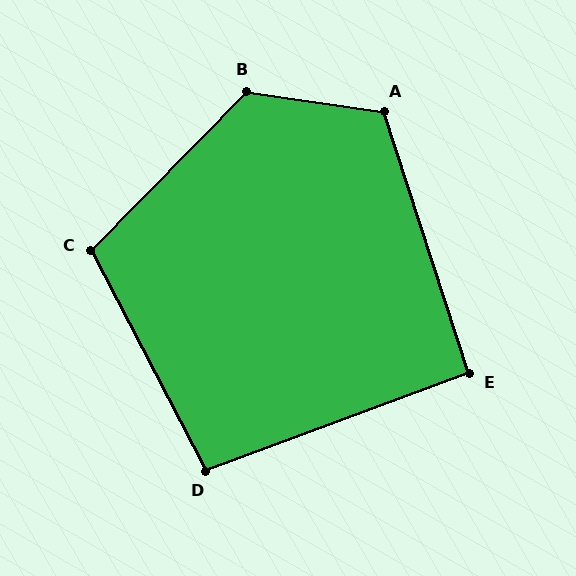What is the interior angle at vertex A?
Approximately 116 degrees (obtuse).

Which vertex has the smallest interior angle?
E, at approximately 92 degrees.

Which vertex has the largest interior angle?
B, at approximately 126 degrees.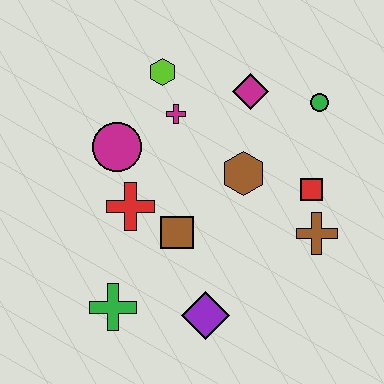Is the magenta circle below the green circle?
Yes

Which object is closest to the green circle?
The magenta diamond is closest to the green circle.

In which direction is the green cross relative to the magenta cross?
The green cross is below the magenta cross.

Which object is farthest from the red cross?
The green circle is farthest from the red cross.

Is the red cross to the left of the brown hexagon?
Yes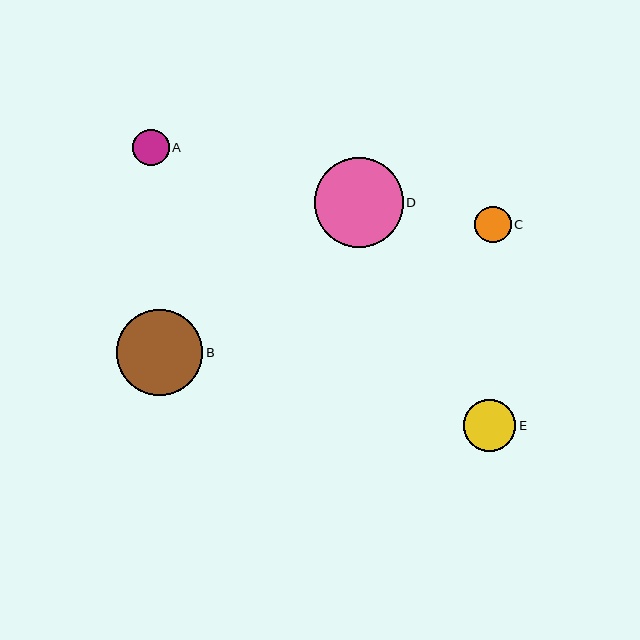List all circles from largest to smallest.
From largest to smallest: D, B, E, A, C.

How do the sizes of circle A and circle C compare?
Circle A and circle C are approximately the same size.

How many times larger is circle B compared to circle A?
Circle B is approximately 2.3 times the size of circle A.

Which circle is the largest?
Circle D is the largest with a size of approximately 89 pixels.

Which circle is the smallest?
Circle C is the smallest with a size of approximately 36 pixels.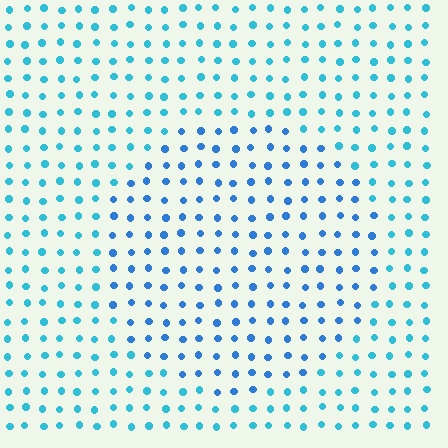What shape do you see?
I see a circle.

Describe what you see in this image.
The image is filled with small cyan elements in a uniform arrangement. A circle-shaped region is visible where the elements are tinted to a slightly different hue, forming a subtle color boundary.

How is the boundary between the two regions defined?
The boundary is defined purely by a slight shift in hue (about 25 degrees). Spacing, size, and orientation are identical on both sides.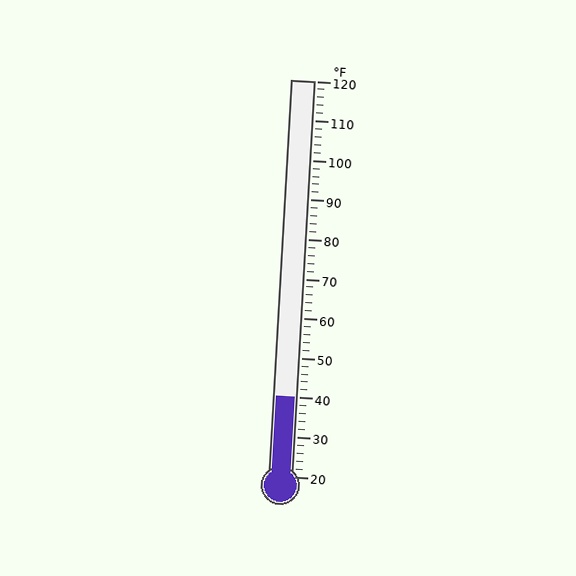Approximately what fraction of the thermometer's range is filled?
The thermometer is filled to approximately 20% of its range.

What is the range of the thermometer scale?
The thermometer scale ranges from 20°F to 120°F.